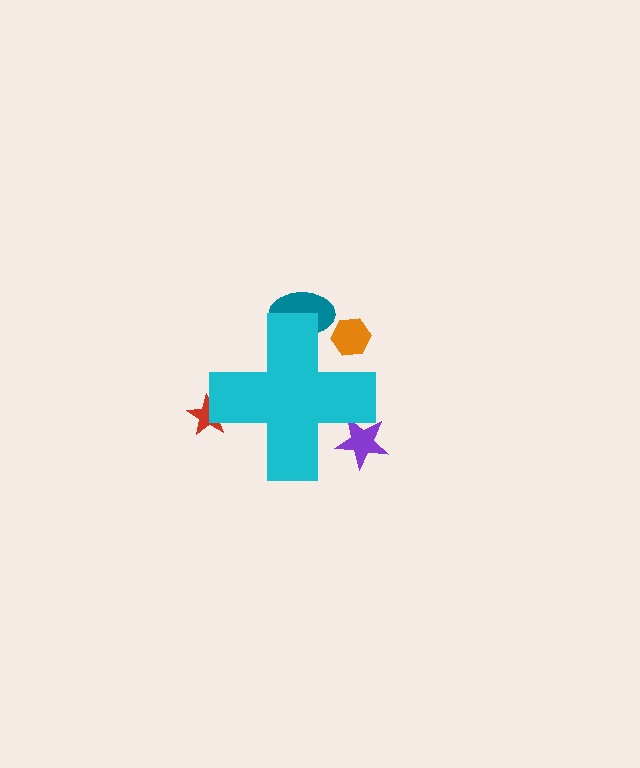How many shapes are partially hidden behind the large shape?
4 shapes are partially hidden.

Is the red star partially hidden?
Yes, the red star is partially hidden behind the cyan cross.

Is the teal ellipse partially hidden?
Yes, the teal ellipse is partially hidden behind the cyan cross.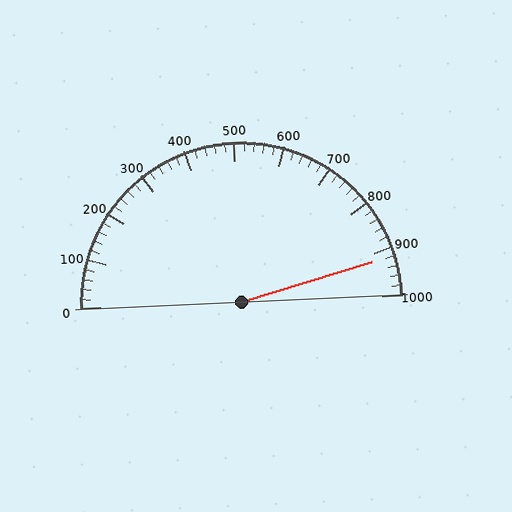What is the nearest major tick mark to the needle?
The nearest major tick mark is 900.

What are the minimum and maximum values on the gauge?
The gauge ranges from 0 to 1000.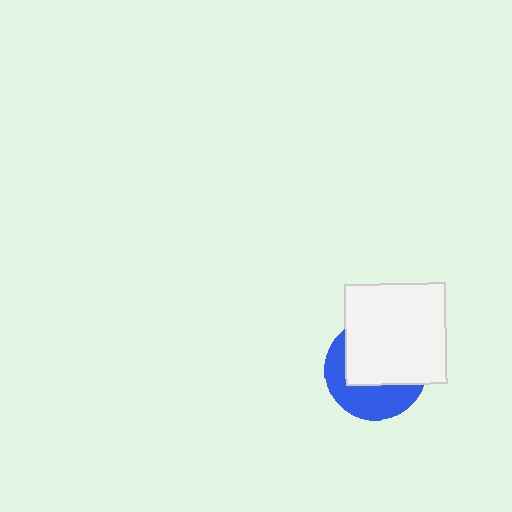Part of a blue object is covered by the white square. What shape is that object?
It is a circle.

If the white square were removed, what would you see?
You would see the complete blue circle.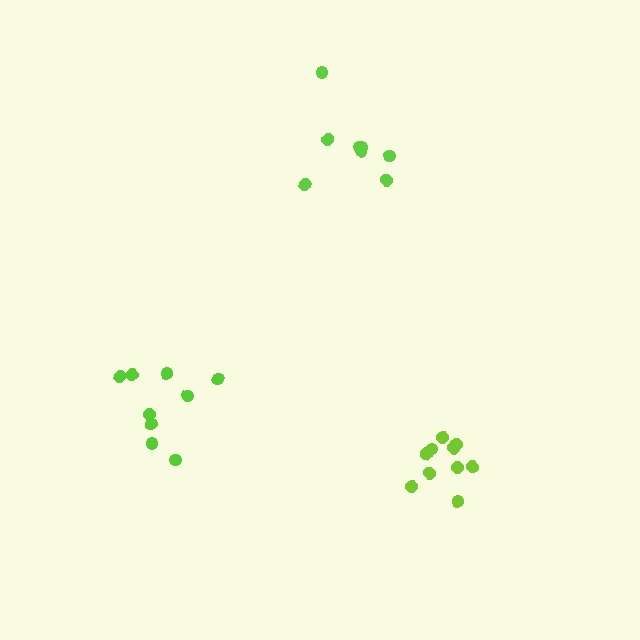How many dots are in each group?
Group 1: 9 dots, Group 2: 8 dots, Group 3: 10 dots (27 total).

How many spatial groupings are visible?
There are 3 spatial groupings.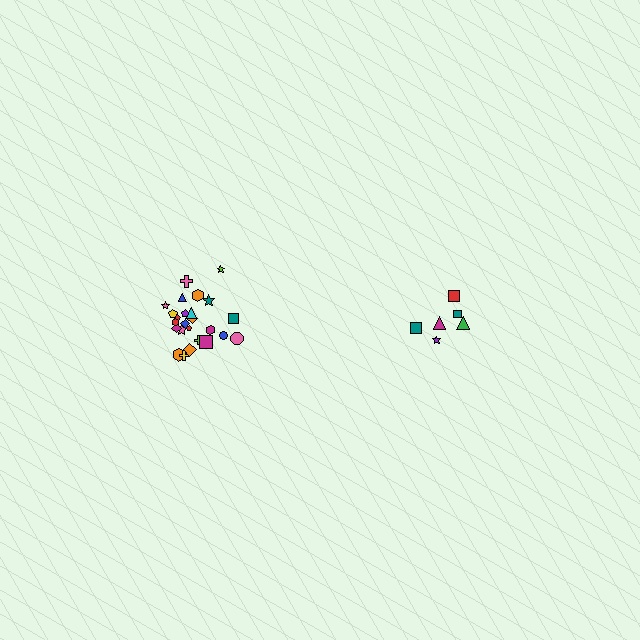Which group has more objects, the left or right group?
The left group.